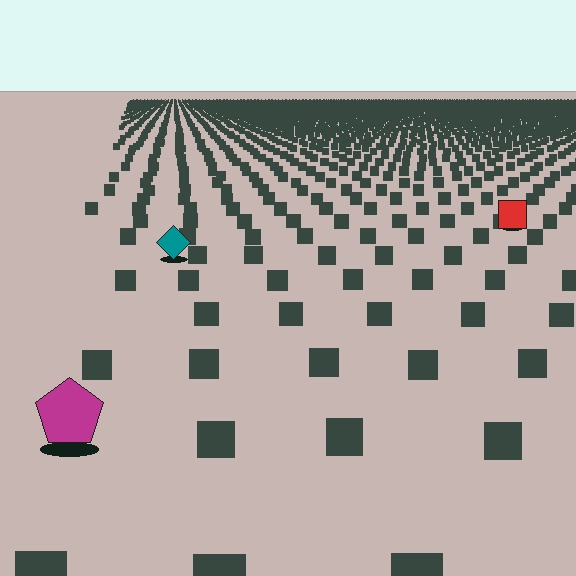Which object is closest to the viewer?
The magenta pentagon is closest. The texture marks near it are larger and more spread out.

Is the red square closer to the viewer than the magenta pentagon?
No. The magenta pentagon is closer — you can tell from the texture gradient: the ground texture is coarser near it.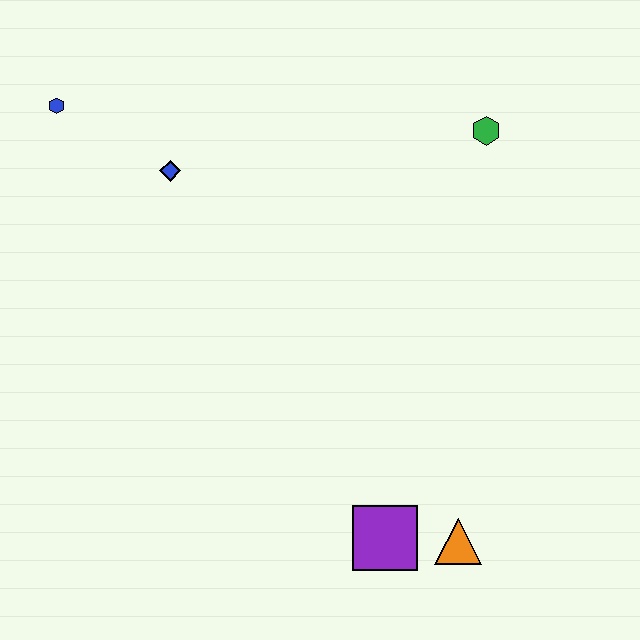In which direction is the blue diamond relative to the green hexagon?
The blue diamond is to the left of the green hexagon.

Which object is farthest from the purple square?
The blue hexagon is farthest from the purple square.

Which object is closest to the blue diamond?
The blue hexagon is closest to the blue diamond.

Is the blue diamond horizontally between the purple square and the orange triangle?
No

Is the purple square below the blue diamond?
Yes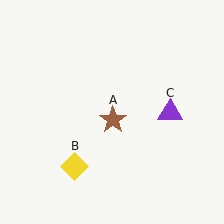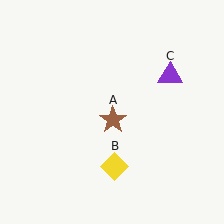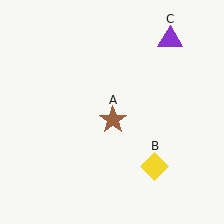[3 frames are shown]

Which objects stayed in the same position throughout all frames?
Brown star (object A) remained stationary.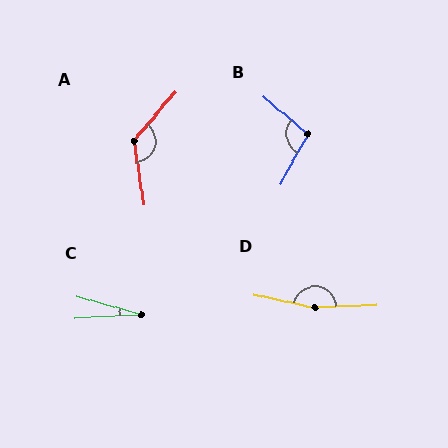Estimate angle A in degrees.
Approximately 131 degrees.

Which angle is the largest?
D, at approximately 165 degrees.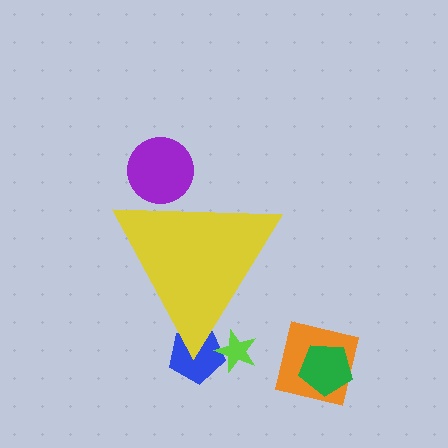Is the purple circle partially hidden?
Yes, the purple circle is partially hidden behind the yellow triangle.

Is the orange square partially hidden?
No, the orange square is fully visible.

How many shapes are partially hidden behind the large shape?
3 shapes are partially hidden.